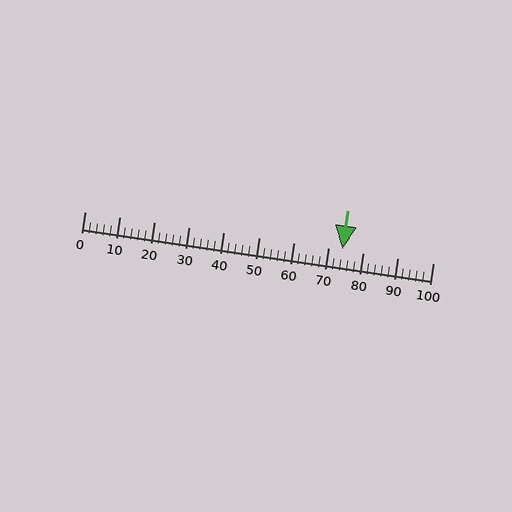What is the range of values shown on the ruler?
The ruler shows values from 0 to 100.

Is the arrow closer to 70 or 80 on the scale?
The arrow is closer to 70.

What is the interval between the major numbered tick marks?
The major tick marks are spaced 10 units apart.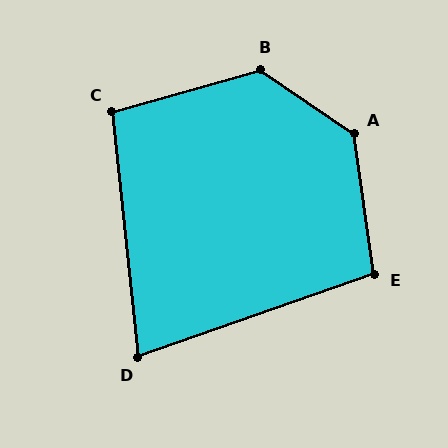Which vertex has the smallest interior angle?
D, at approximately 77 degrees.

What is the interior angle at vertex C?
Approximately 100 degrees (obtuse).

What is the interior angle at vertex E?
Approximately 101 degrees (obtuse).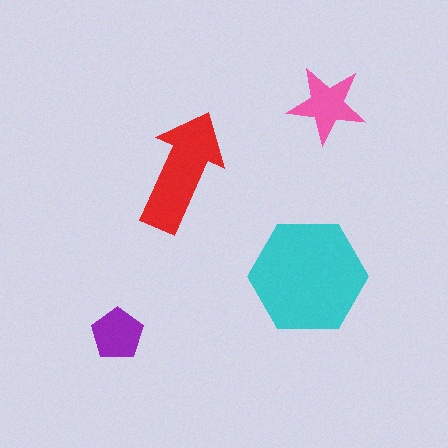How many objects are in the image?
There are 4 objects in the image.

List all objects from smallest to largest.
The purple pentagon, the pink star, the red arrow, the cyan hexagon.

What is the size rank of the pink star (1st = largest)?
3rd.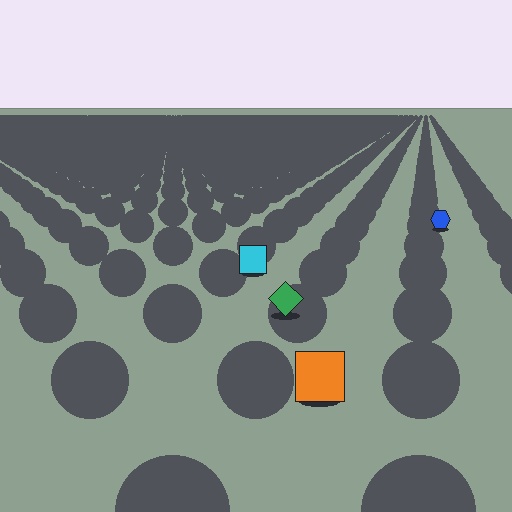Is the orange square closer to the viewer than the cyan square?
Yes. The orange square is closer — you can tell from the texture gradient: the ground texture is coarser near it.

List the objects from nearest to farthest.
From nearest to farthest: the orange square, the green diamond, the cyan square, the blue hexagon.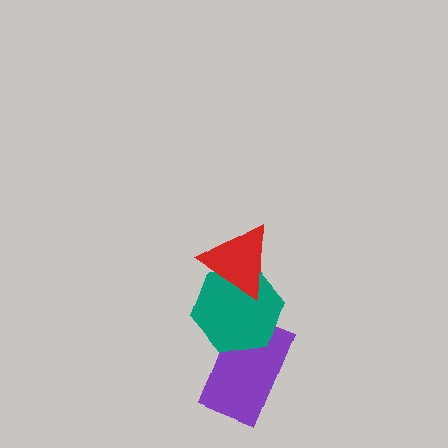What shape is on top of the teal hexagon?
The red triangle is on top of the teal hexagon.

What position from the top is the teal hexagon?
The teal hexagon is 2nd from the top.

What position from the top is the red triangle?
The red triangle is 1st from the top.